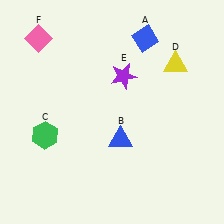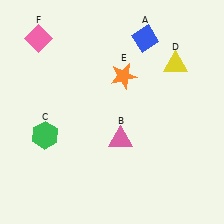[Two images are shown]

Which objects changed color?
B changed from blue to pink. E changed from purple to orange.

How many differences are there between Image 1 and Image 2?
There are 2 differences between the two images.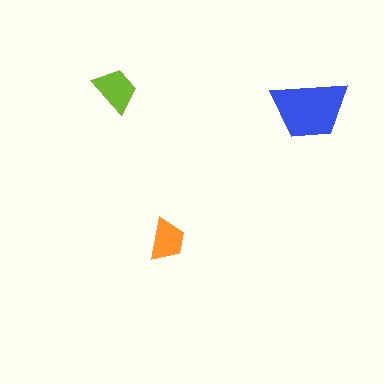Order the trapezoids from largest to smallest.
the blue one, the lime one, the orange one.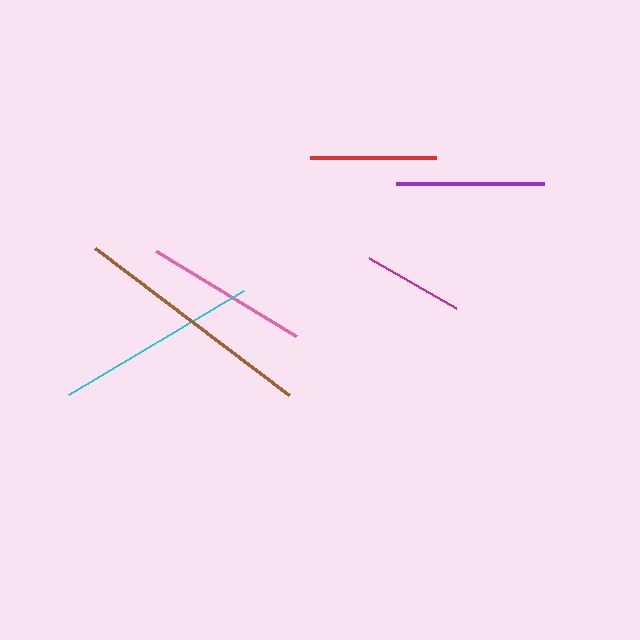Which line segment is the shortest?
The magenta line is the shortest at approximately 100 pixels.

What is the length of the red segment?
The red segment is approximately 126 pixels long.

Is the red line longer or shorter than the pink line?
The pink line is longer than the red line.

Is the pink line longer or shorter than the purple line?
The pink line is longer than the purple line.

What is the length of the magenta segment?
The magenta segment is approximately 100 pixels long.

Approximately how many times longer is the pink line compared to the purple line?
The pink line is approximately 1.1 times the length of the purple line.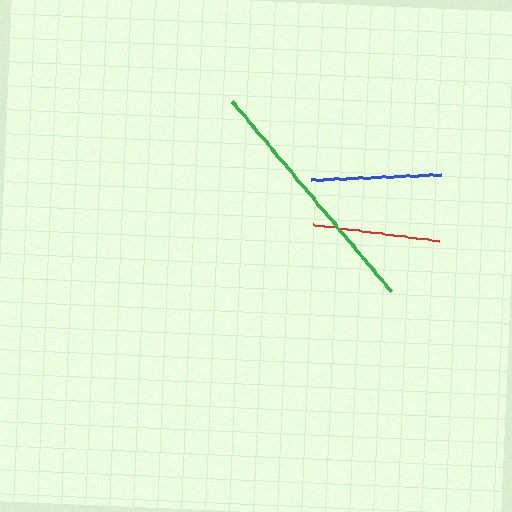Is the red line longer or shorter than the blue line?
The blue line is longer than the red line.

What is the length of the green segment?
The green segment is approximately 247 pixels long.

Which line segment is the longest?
The green line is the longest at approximately 247 pixels.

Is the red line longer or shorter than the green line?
The green line is longer than the red line.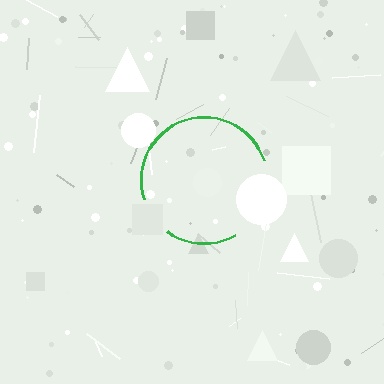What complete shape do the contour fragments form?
The contour fragments form a circle.